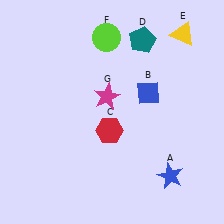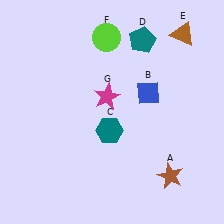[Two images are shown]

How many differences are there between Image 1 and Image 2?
There are 3 differences between the two images.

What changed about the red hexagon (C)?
In Image 1, C is red. In Image 2, it changed to teal.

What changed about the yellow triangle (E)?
In Image 1, E is yellow. In Image 2, it changed to brown.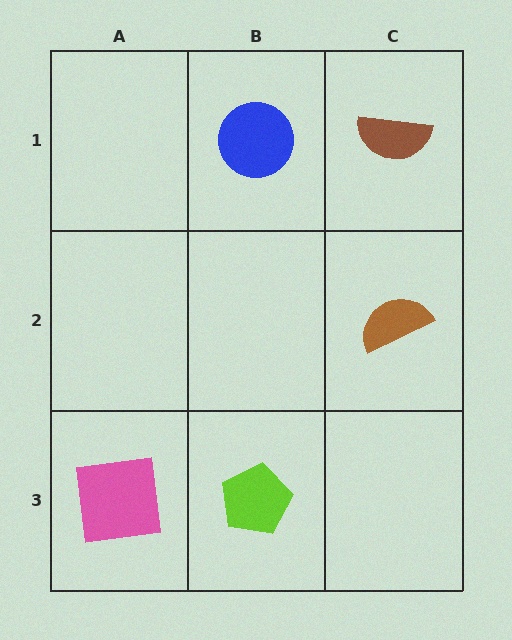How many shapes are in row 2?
1 shape.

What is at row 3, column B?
A lime pentagon.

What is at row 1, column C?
A brown semicircle.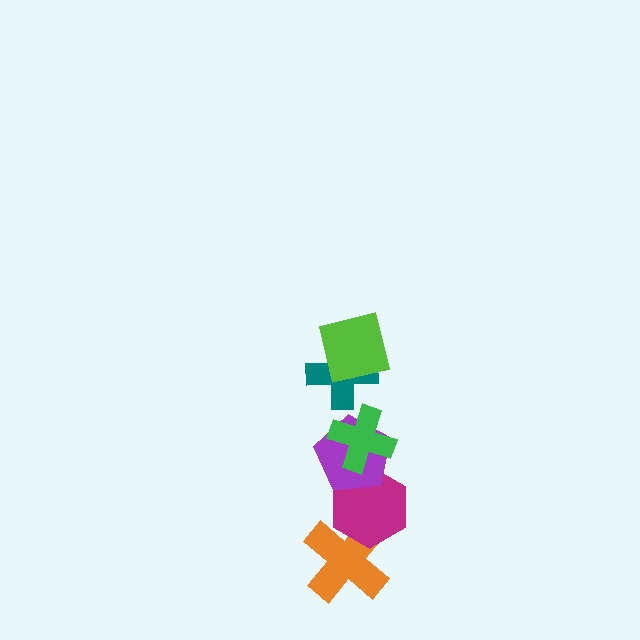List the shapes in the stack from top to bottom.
From top to bottom: the lime square, the teal cross, the green cross, the purple pentagon, the magenta hexagon, the orange cross.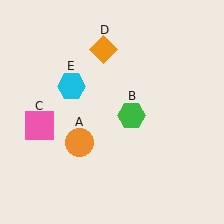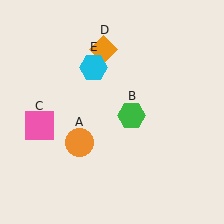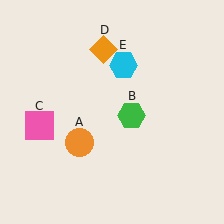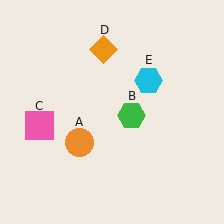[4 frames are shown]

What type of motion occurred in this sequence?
The cyan hexagon (object E) rotated clockwise around the center of the scene.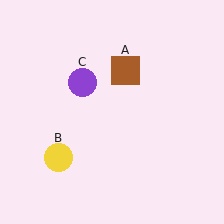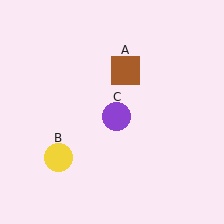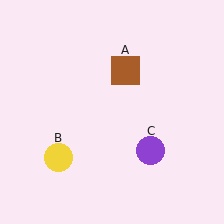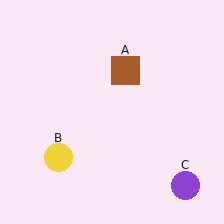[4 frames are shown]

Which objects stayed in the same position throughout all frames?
Brown square (object A) and yellow circle (object B) remained stationary.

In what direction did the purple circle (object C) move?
The purple circle (object C) moved down and to the right.